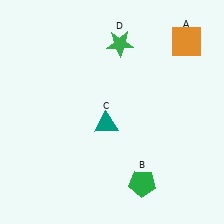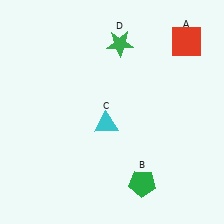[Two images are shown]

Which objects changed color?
A changed from orange to red. C changed from teal to cyan.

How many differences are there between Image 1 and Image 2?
There are 2 differences between the two images.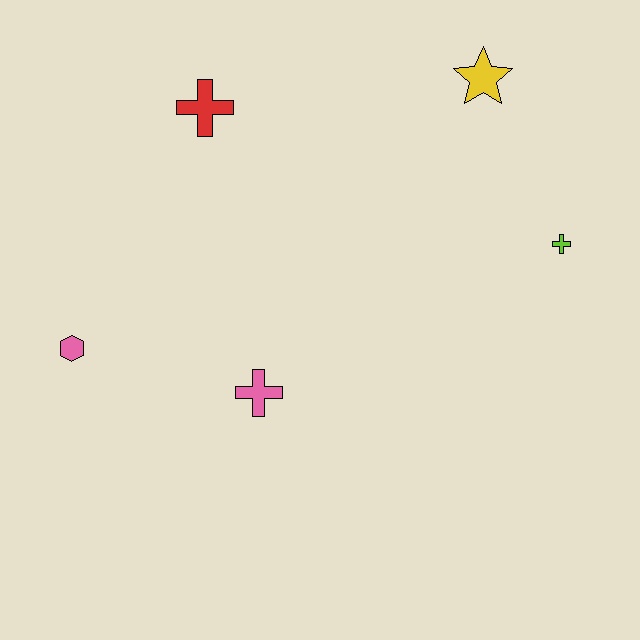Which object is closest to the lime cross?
The yellow star is closest to the lime cross.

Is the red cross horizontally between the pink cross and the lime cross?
No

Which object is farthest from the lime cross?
The pink hexagon is farthest from the lime cross.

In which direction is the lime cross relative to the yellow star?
The lime cross is below the yellow star.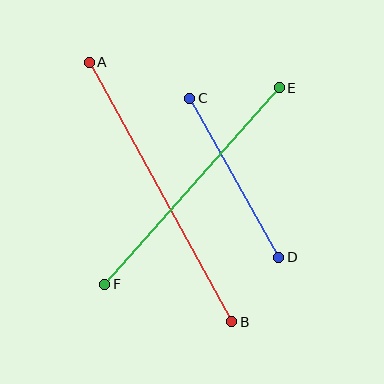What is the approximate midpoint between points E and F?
The midpoint is at approximately (192, 186) pixels.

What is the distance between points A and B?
The distance is approximately 296 pixels.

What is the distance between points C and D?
The distance is approximately 182 pixels.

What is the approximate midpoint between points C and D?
The midpoint is at approximately (234, 178) pixels.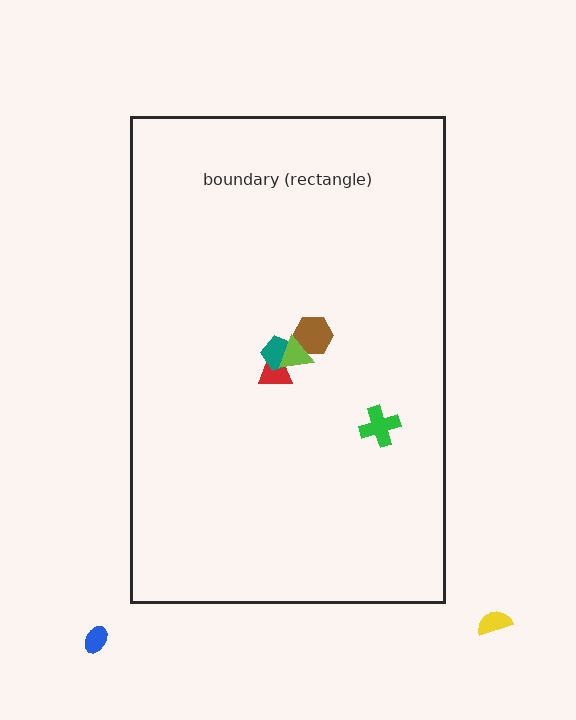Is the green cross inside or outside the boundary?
Inside.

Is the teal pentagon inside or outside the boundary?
Inside.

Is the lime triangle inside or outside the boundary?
Inside.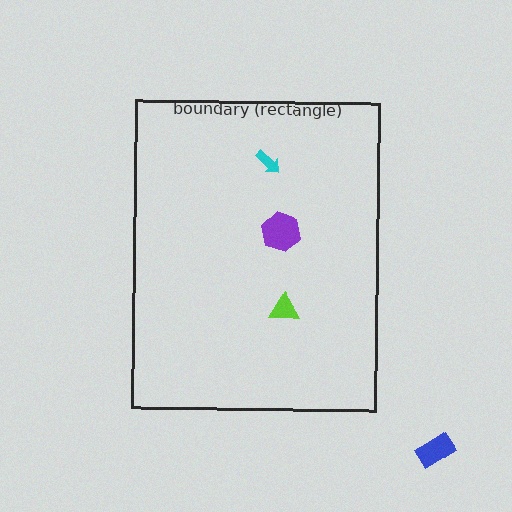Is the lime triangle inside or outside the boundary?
Inside.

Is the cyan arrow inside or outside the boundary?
Inside.